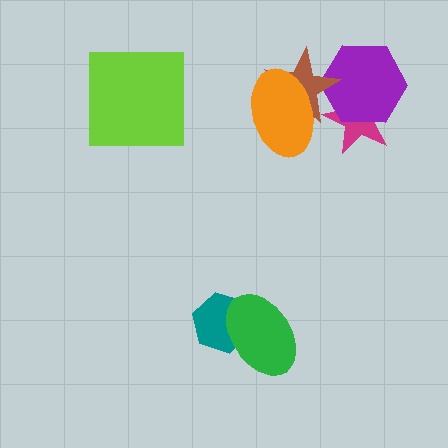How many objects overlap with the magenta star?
2 objects overlap with the magenta star.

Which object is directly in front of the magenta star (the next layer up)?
The purple hexagon is directly in front of the magenta star.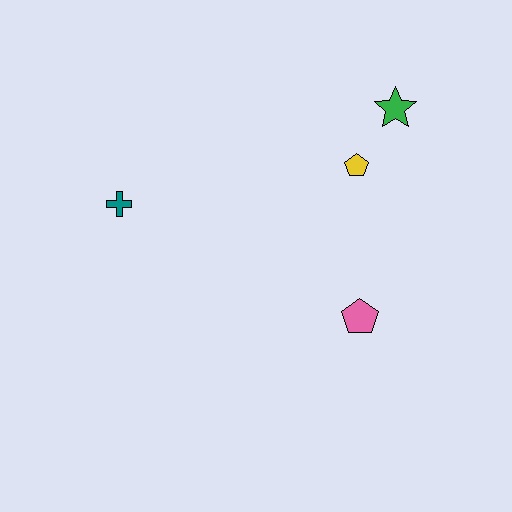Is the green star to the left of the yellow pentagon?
No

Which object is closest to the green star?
The yellow pentagon is closest to the green star.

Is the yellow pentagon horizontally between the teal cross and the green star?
Yes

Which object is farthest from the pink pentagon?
The teal cross is farthest from the pink pentagon.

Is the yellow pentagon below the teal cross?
No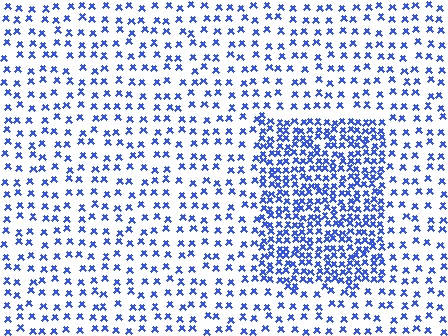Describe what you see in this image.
The image contains small blue elements arranged at two different densities. A rectangle-shaped region is visible where the elements are more densely packed than the surrounding area.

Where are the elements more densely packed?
The elements are more densely packed inside the rectangle boundary.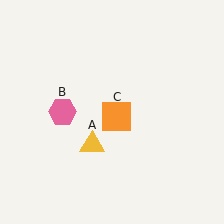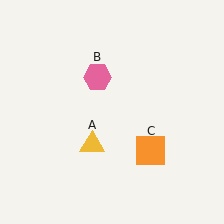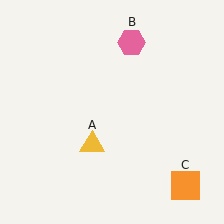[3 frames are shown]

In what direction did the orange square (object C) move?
The orange square (object C) moved down and to the right.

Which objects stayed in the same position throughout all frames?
Yellow triangle (object A) remained stationary.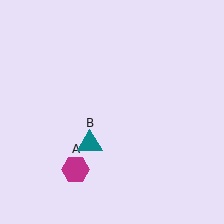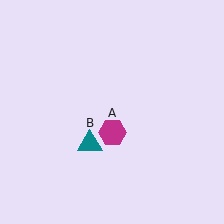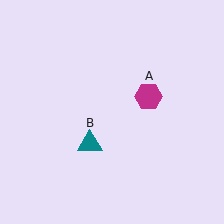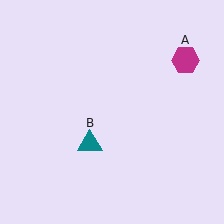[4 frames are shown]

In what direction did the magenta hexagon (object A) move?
The magenta hexagon (object A) moved up and to the right.